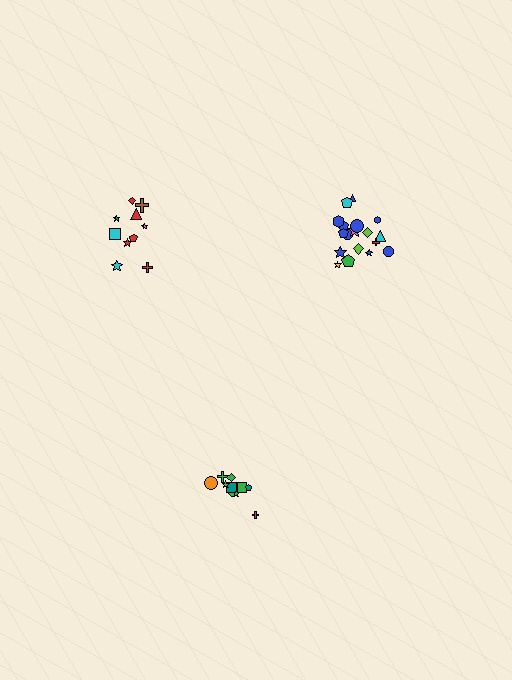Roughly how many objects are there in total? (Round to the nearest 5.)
Roughly 40 objects in total.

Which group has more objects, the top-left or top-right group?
The top-right group.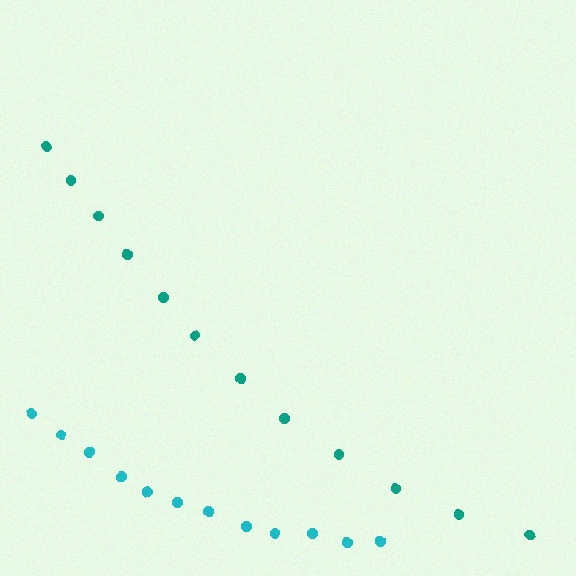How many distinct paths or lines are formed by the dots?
There are 2 distinct paths.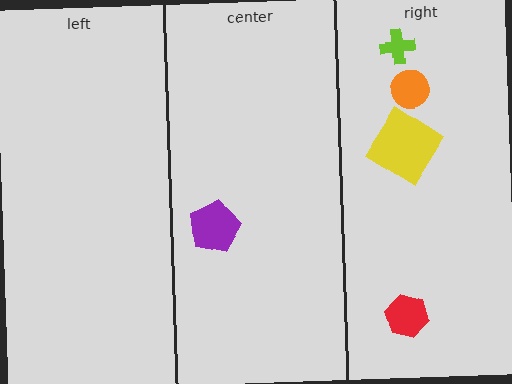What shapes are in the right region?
The red hexagon, the orange circle, the yellow diamond, the lime cross.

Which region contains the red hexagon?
The right region.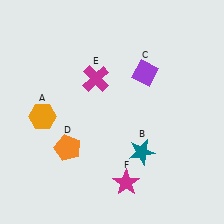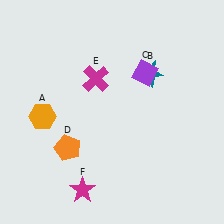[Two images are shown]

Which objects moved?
The objects that moved are: the teal star (B), the magenta star (F).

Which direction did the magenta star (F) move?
The magenta star (F) moved left.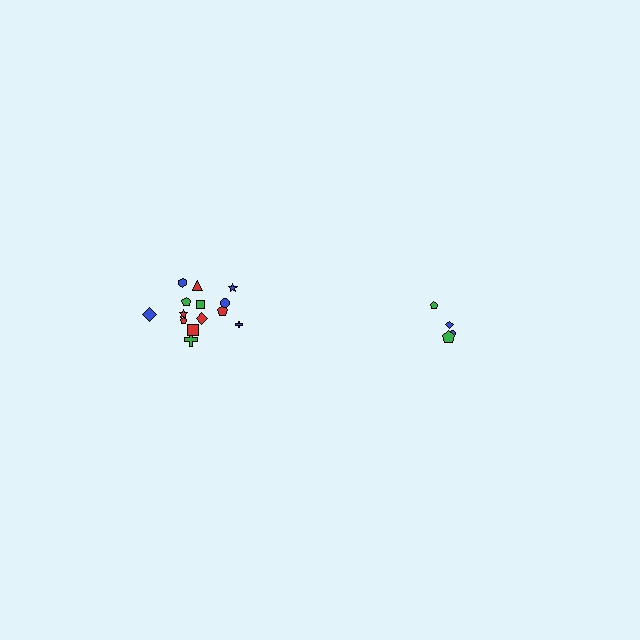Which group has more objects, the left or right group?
The left group.